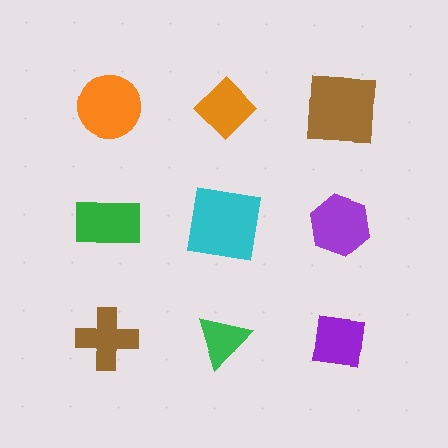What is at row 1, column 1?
An orange circle.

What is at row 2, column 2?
A cyan square.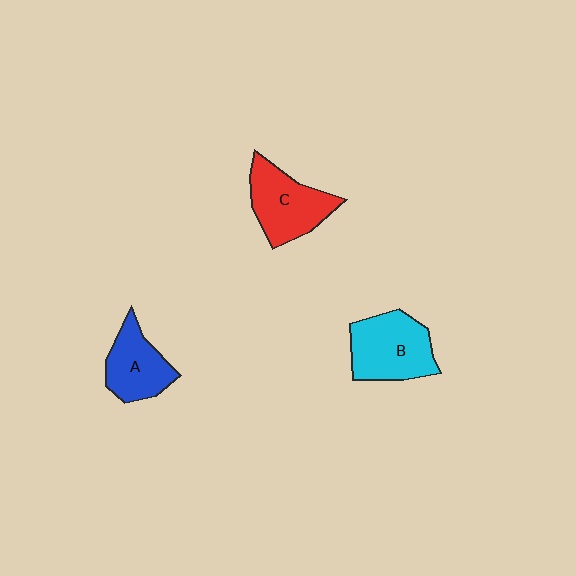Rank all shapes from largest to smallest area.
From largest to smallest: B (cyan), C (red), A (blue).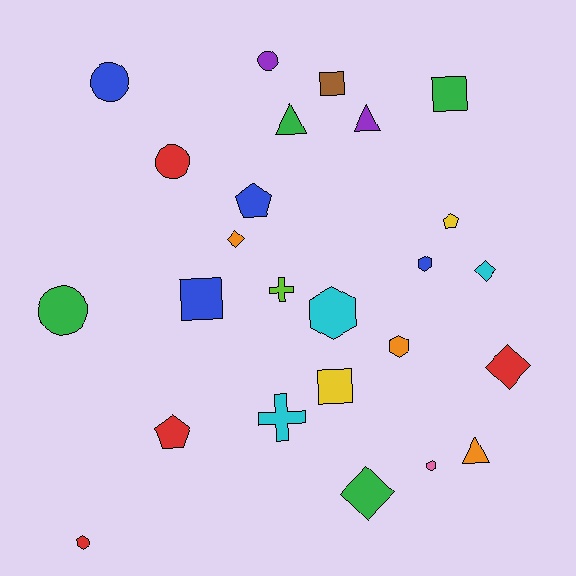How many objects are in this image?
There are 25 objects.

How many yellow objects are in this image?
There are 2 yellow objects.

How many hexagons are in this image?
There are 5 hexagons.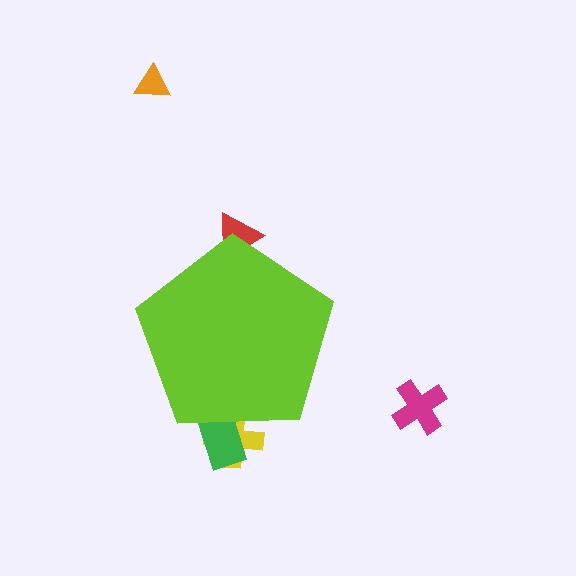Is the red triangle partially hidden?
Yes, the red triangle is partially hidden behind the lime pentagon.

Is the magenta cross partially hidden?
No, the magenta cross is fully visible.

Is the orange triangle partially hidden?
No, the orange triangle is fully visible.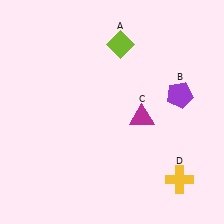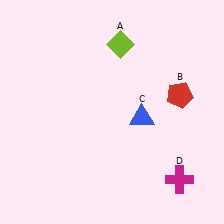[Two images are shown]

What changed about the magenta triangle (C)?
In Image 1, C is magenta. In Image 2, it changed to blue.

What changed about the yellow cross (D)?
In Image 1, D is yellow. In Image 2, it changed to magenta.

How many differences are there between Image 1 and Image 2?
There are 3 differences between the two images.